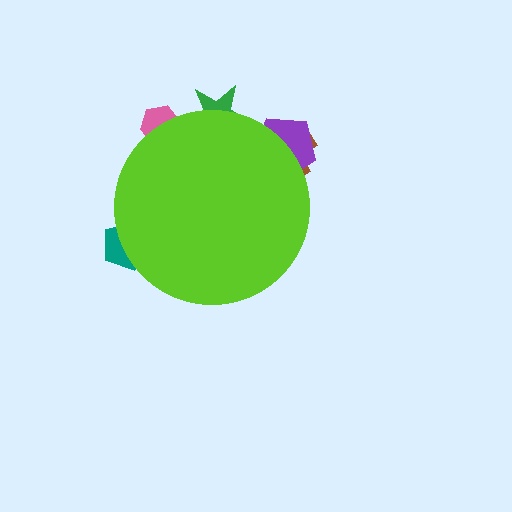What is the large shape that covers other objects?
A lime circle.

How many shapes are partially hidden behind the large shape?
5 shapes are partially hidden.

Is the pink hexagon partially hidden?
Yes, the pink hexagon is partially hidden behind the lime circle.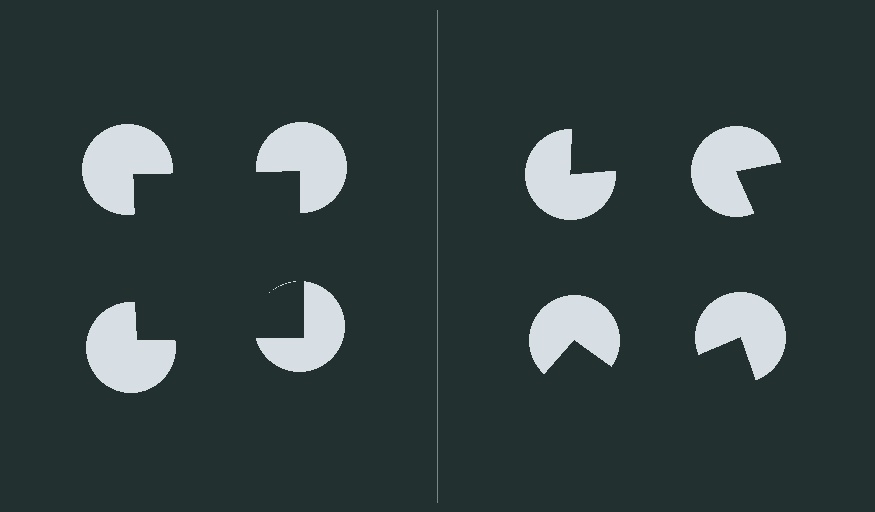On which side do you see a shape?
An illusory square appears on the left side. On the right side the wedge cuts are rotated, so no coherent shape forms.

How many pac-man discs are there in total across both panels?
8 — 4 on each side.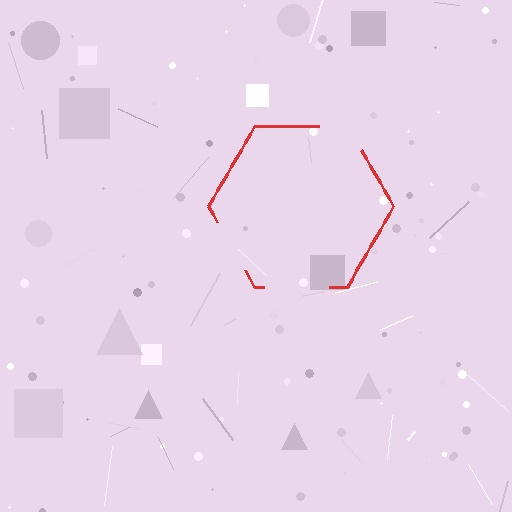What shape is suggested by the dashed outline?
The dashed outline suggests a hexagon.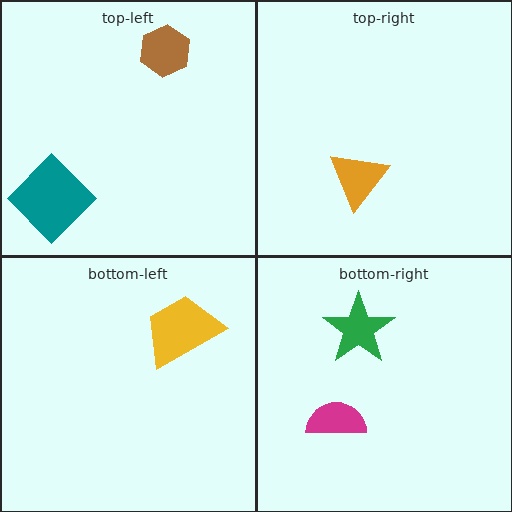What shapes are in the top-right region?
The orange triangle.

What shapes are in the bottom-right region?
The green star, the magenta semicircle.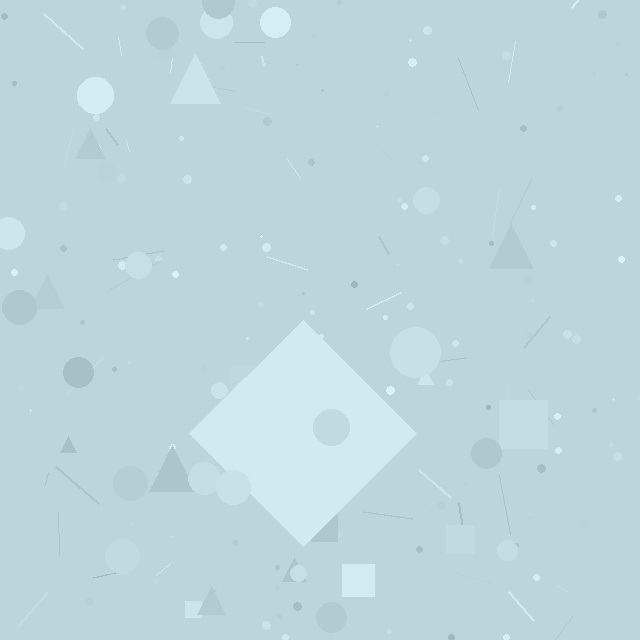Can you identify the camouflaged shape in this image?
The camouflaged shape is a diamond.